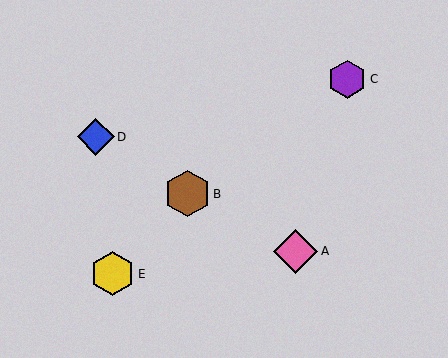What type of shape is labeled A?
Shape A is a pink diamond.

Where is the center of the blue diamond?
The center of the blue diamond is at (96, 137).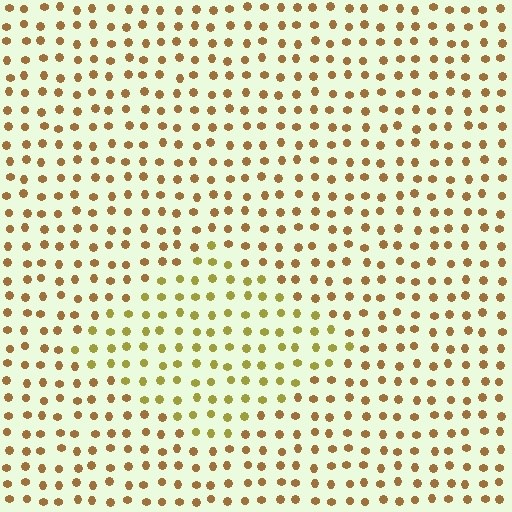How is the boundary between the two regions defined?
The boundary is defined purely by a slight shift in hue (about 28 degrees). Spacing, size, and orientation are identical on both sides.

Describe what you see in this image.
The image is filled with small brown elements in a uniform arrangement. A diamond-shaped region is visible where the elements are tinted to a slightly different hue, forming a subtle color boundary.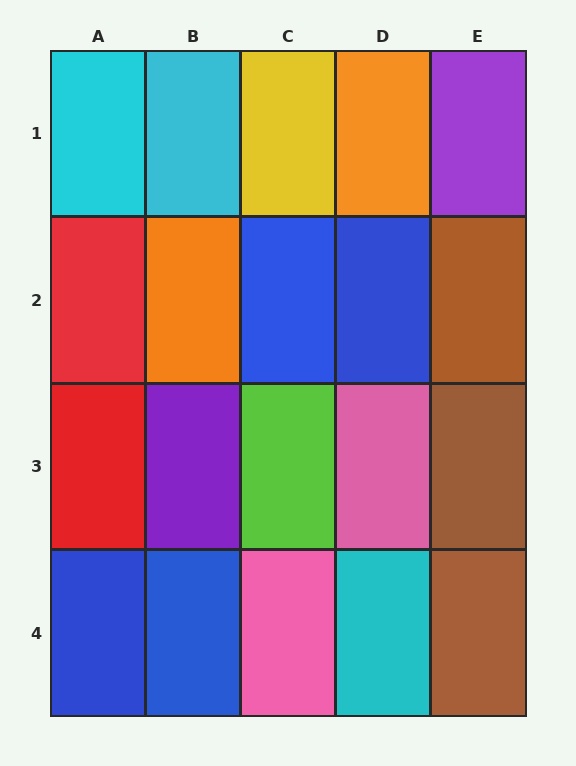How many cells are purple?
2 cells are purple.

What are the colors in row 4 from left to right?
Blue, blue, pink, cyan, brown.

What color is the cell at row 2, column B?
Orange.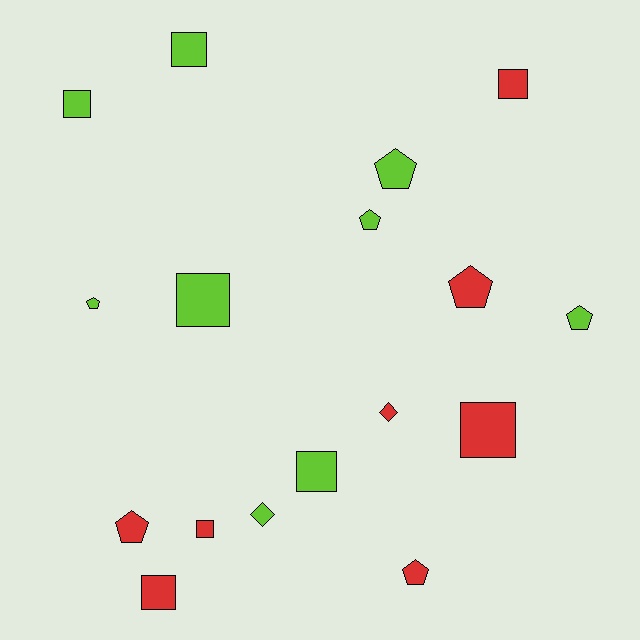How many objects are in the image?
There are 17 objects.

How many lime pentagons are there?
There are 4 lime pentagons.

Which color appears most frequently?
Lime, with 9 objects.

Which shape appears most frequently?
Square, with 8 objects.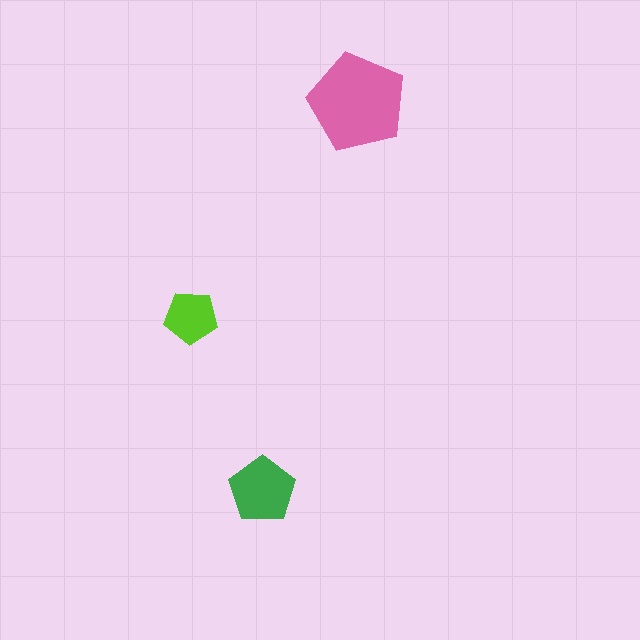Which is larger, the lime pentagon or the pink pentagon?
The pink one.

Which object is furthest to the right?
The pink pentagon is rightmost.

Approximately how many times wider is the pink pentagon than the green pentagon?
About 1.5 times wider.